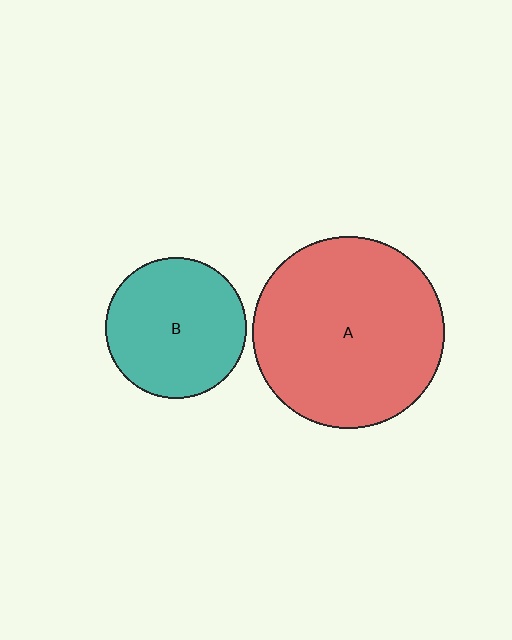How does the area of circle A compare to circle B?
Approximately 1.9 times.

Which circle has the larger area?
Circle A (red).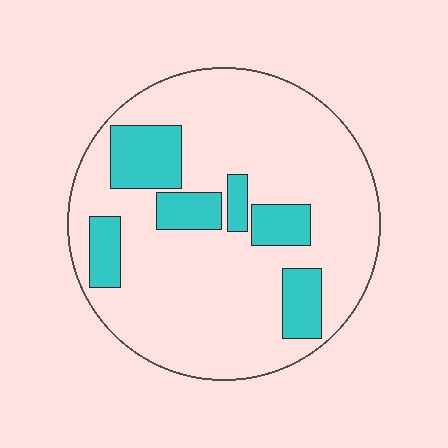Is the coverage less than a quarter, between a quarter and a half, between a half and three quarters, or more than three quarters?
Less than a quarter.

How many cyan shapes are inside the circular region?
6.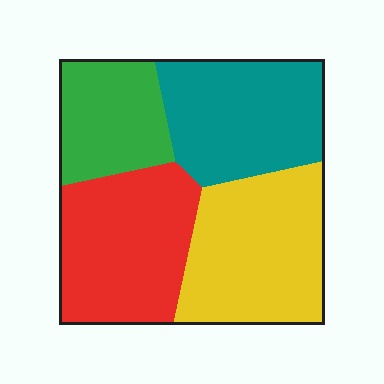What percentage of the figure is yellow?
Yellow covers 29% of the figure.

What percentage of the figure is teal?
Teal takes up about one quarter (1/4) of the figure.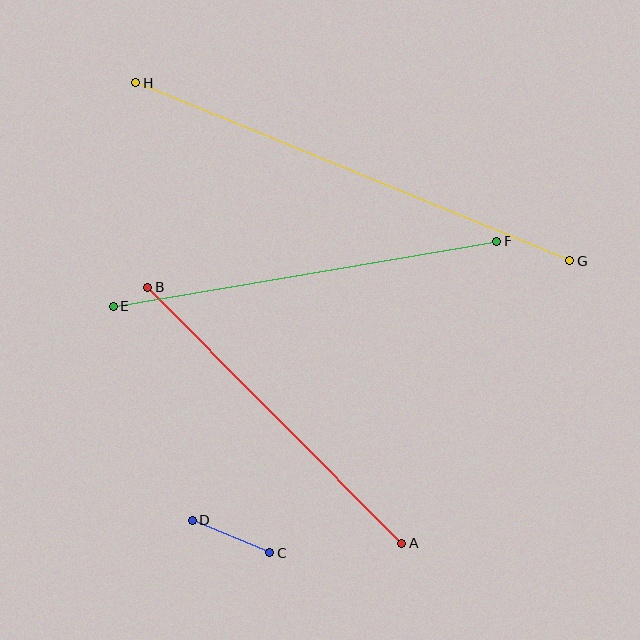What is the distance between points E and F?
The distance is approximately 389 pixels.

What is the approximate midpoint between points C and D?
The midpoint is at approximately (231, 537) pixels.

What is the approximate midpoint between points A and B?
The midpoint is at approximately (275, 415) pixels.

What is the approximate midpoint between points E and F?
The midpoint is at approximately (305, 274) pixels.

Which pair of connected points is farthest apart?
Points G and H are farthest apart.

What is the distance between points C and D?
The distance is approximately 84 pixels.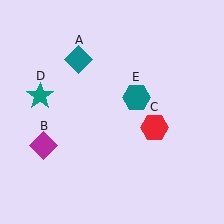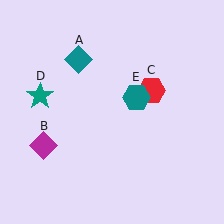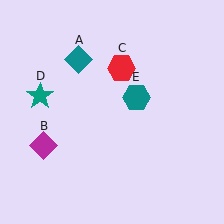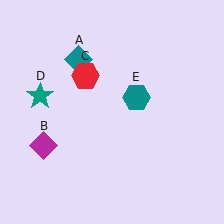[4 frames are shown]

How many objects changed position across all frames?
1 object changed position: red hexagon (object C).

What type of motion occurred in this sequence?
The red hexagon (object C) rotated counterclockwise around the center of the scene.